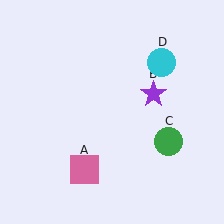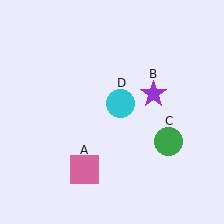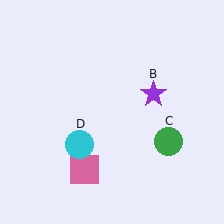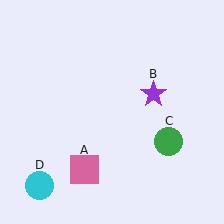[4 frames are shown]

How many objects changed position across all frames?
1 object changed position: cyan circle (object D).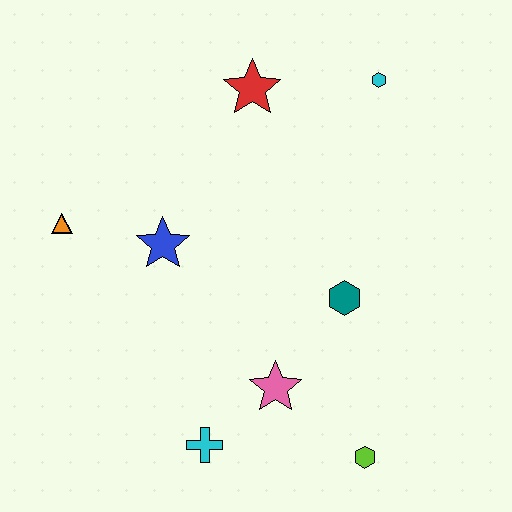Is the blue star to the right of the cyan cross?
No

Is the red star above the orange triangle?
Yes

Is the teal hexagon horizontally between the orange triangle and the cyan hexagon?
Yes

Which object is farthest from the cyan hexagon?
The cyan cross is farthest from the cyan hexagon.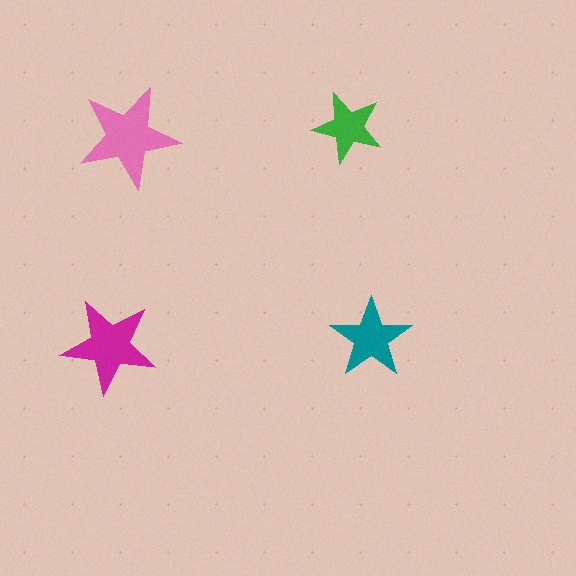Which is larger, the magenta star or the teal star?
The magenta one.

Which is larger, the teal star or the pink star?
The pink one.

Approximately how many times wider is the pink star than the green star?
About 1.5 times wider.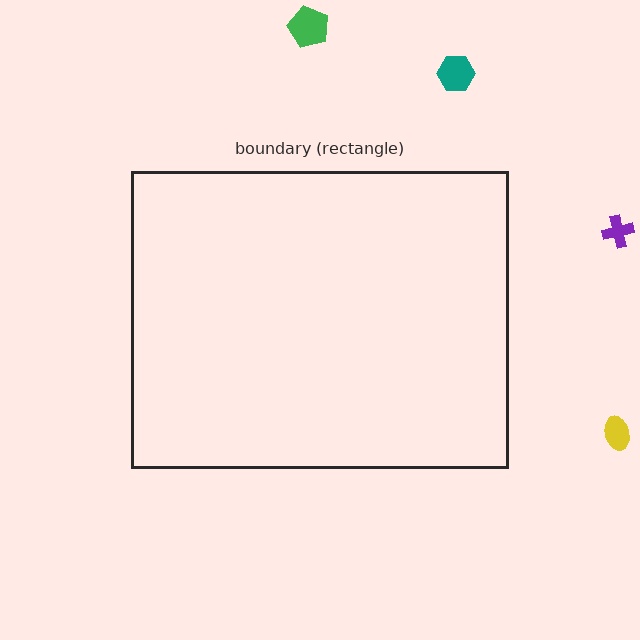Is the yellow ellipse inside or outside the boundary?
Outside.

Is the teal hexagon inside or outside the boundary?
Outside.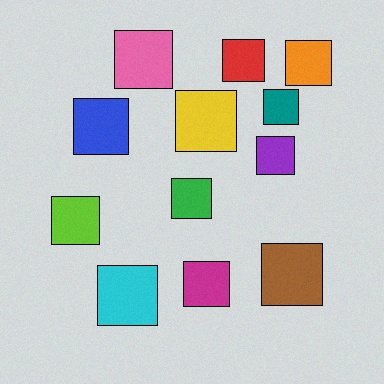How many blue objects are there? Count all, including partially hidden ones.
There is 1 blue object.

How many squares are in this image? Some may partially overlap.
There are 12 squares.